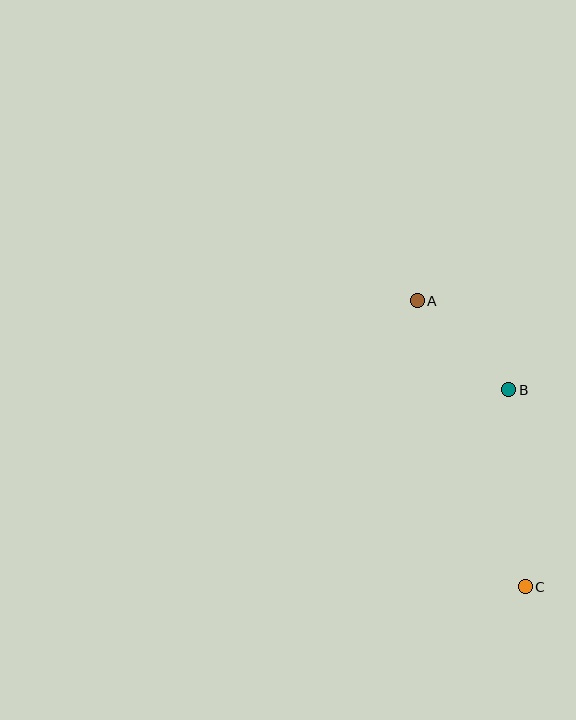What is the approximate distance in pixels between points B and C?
The distance between B and C is approximately 198 pixels.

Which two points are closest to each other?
Points A and B are closest to each other.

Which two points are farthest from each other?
Points A and C are farthest from each other.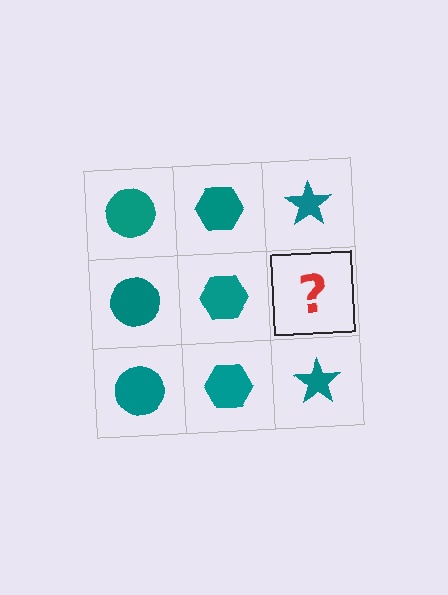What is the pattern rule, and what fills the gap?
The rule is that each column has a consistent shape. The gap should be filled with a teal star.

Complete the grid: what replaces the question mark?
The question mark should be replaced with a teal star.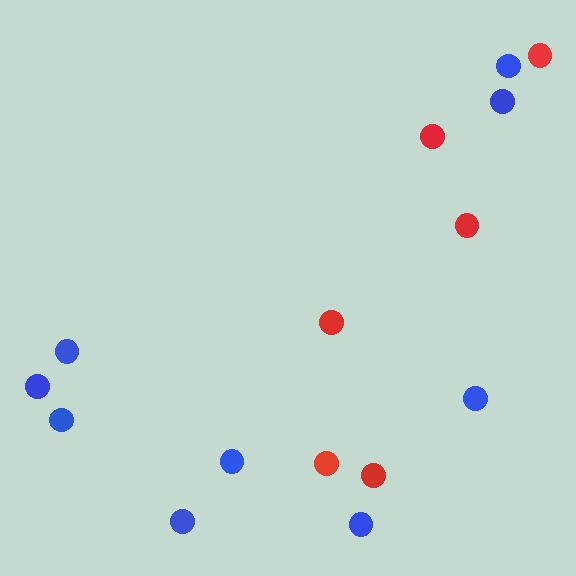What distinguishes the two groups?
There are 2 groups: one group of red circles (6) and one group of blue circles (9).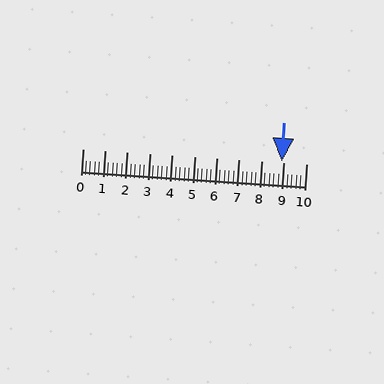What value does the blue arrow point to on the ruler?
The blue arrow points to approximately 8.9.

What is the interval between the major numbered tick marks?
The major tick marks are spaced 1 units apart.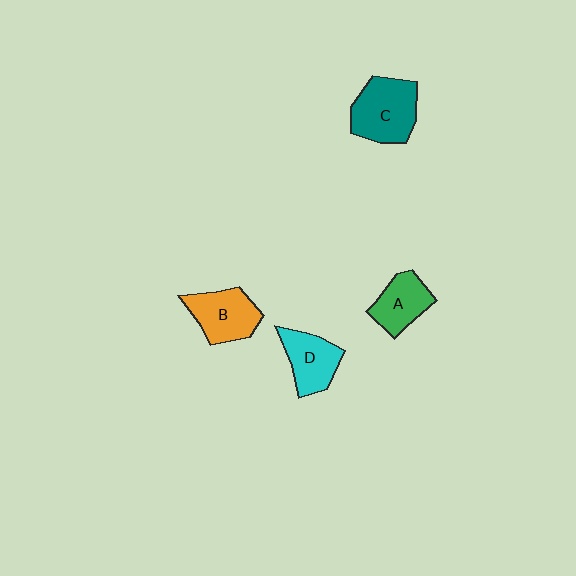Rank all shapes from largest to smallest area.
From largest to smallest: C (teal), B (orange), D (cyan), A (green).